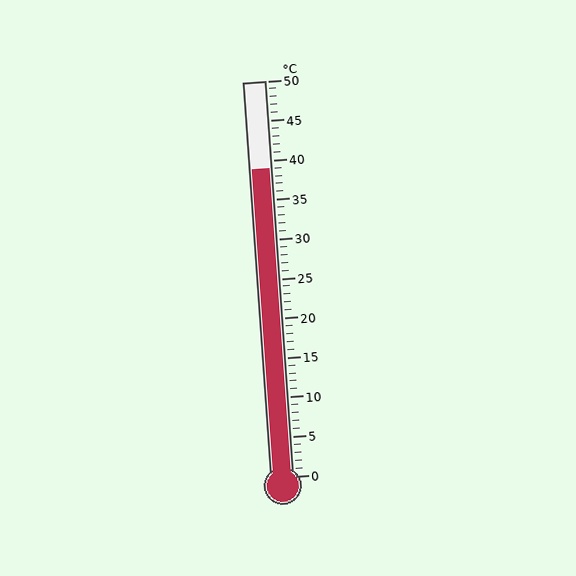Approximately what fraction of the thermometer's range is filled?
The thermometer is filled to approximately 80% of its range.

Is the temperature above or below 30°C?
The temperature is above 30°C.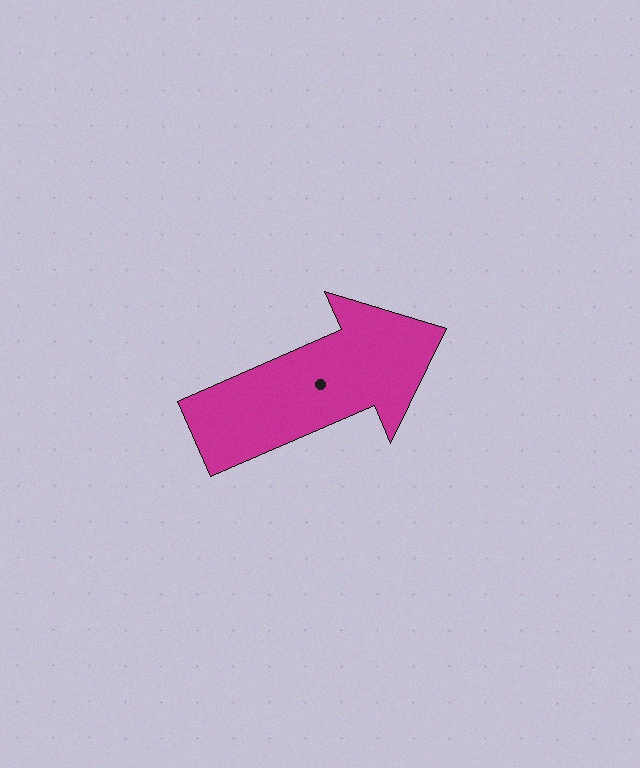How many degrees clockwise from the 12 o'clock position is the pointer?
Approximately 66 degrees.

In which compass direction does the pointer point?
Northeast.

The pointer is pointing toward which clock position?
Roughly 2 o'clock.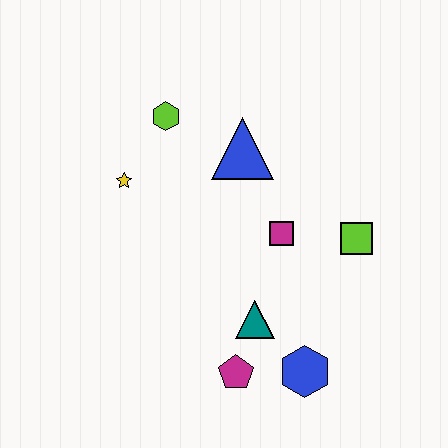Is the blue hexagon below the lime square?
Yes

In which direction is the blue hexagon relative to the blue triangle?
The blue hexagon is below the blue triangle.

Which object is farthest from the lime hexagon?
The blue hexagon is farthest from the lime hexagon.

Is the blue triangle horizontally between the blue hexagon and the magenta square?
No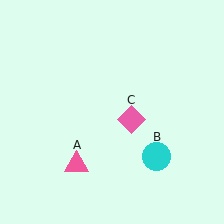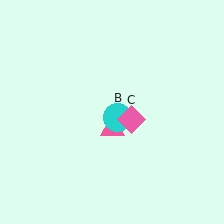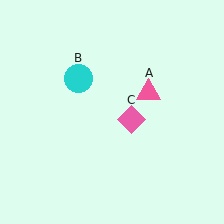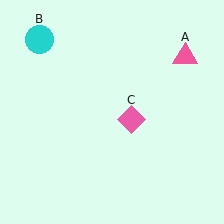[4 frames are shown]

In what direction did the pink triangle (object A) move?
The pink triangle (object A) moved up and to the right.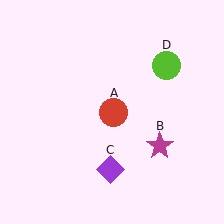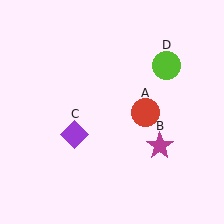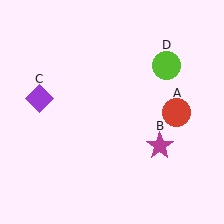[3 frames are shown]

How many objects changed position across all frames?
2 objects changed position: red circle (object A), purple diamond (object C).